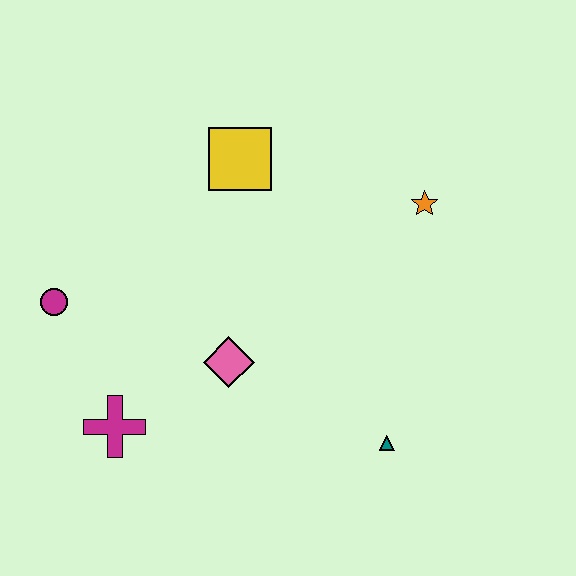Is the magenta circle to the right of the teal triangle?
No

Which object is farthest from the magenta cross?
The orange star is farthest from the magenta cross.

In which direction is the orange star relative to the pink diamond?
The orange star is to the right of the pink diamond.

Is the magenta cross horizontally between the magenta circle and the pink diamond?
Yes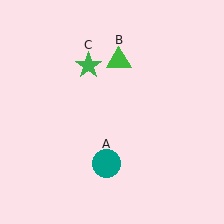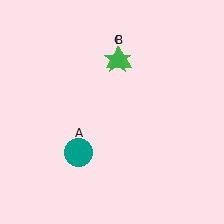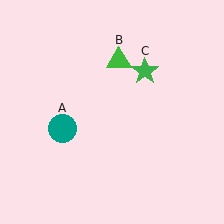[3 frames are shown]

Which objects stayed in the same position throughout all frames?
Green triangle (object B) remained stationary.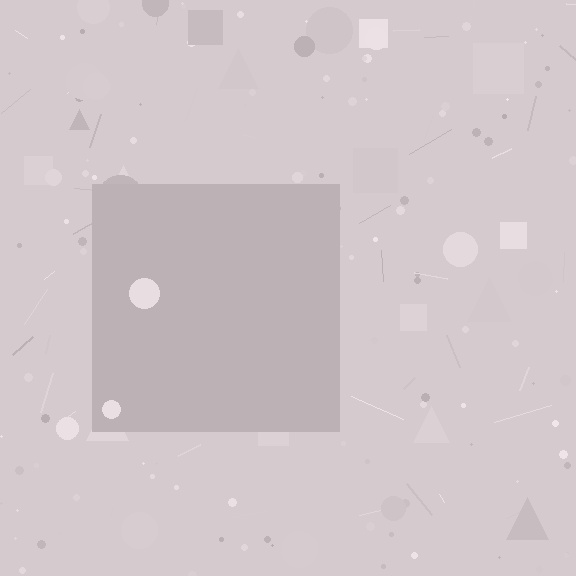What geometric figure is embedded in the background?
A square is embedded in the background.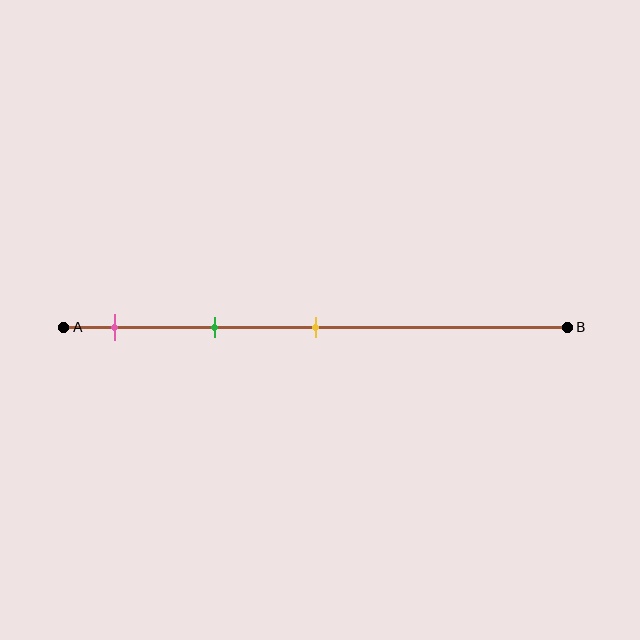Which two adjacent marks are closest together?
The pink and green marks are the closest adjacent pair.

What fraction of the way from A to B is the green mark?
The green mark is approximately 30% (0.3) of the way from A to B.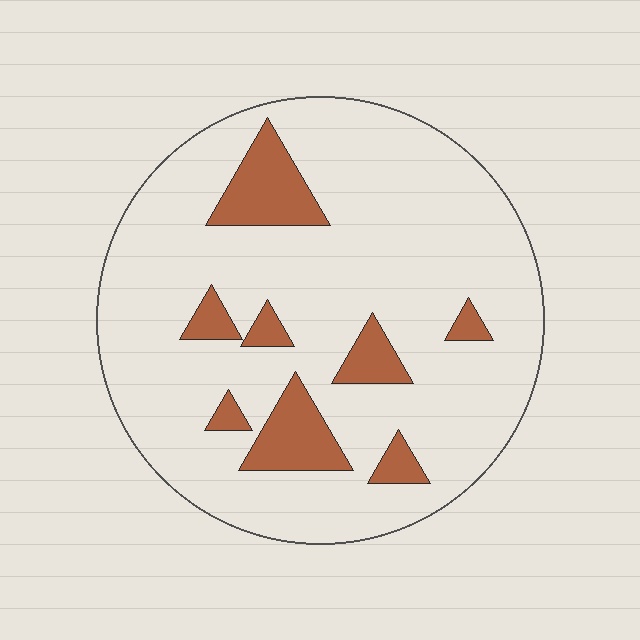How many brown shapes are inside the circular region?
8.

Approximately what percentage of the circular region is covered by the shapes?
Approximately 15%.